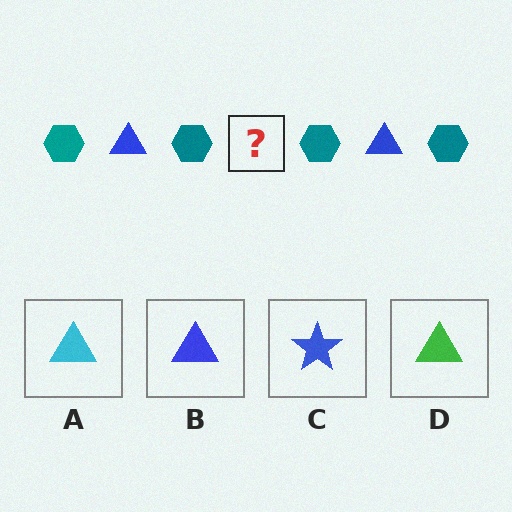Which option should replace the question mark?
Option B.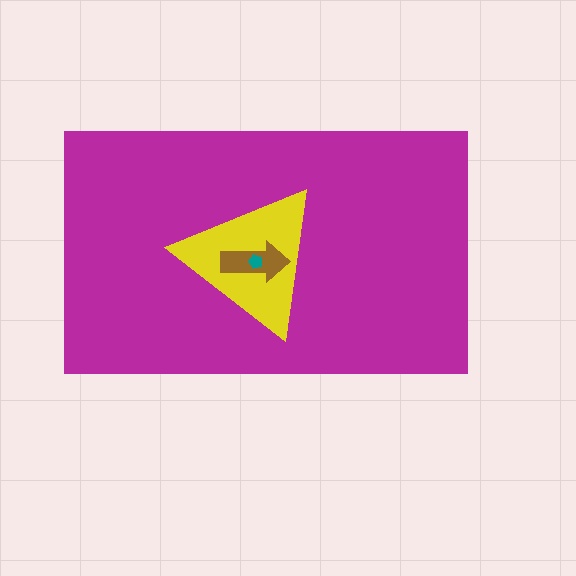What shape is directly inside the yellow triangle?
The brown arrow.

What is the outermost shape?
The magenta rectangle.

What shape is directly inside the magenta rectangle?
The yellow triangle.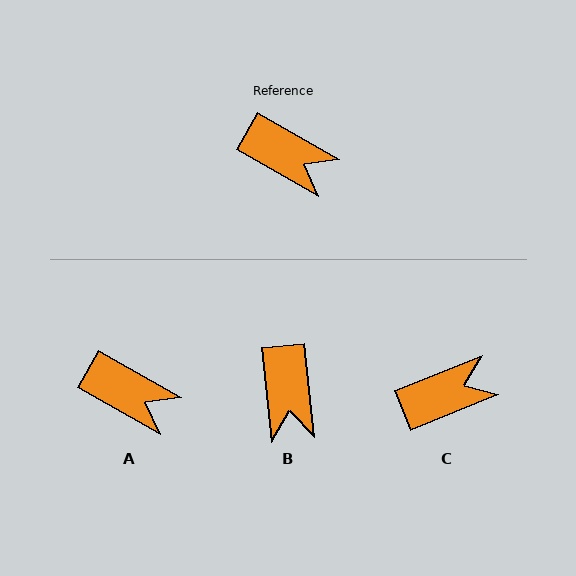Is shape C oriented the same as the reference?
No, it is off by about 51 degrees.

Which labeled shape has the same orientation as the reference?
A.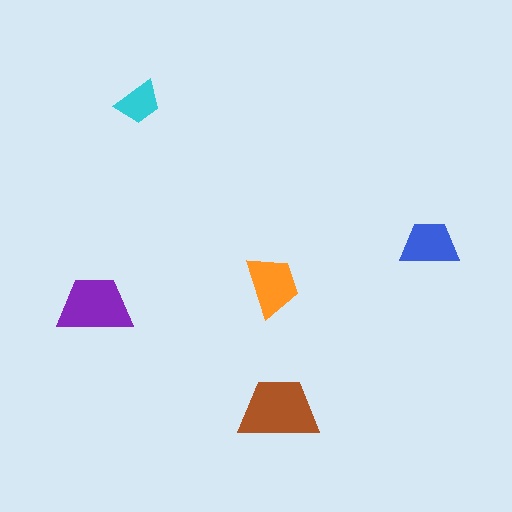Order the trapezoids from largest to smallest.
the brown one, the purple one, the orange one, the blue one, the cyan one.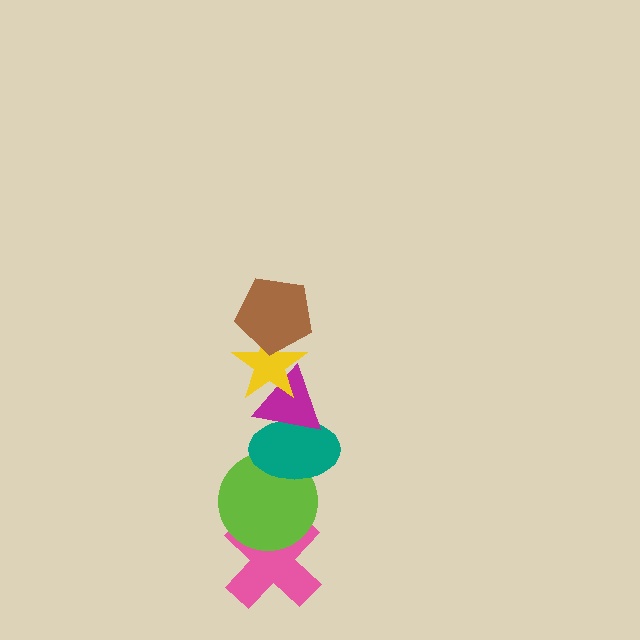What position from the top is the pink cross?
The pink cross is 6th from the top.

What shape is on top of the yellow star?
The brown pentagon is on top of the yellow star.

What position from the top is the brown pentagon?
The brown pentagon is 1st from the top.